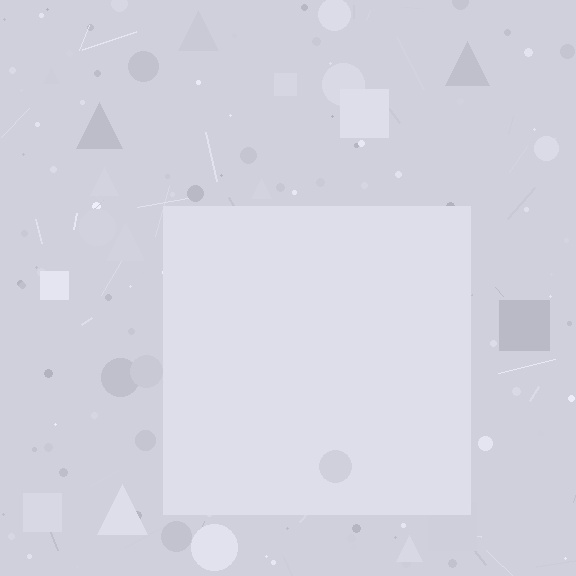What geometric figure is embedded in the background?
A square is embedded in the background.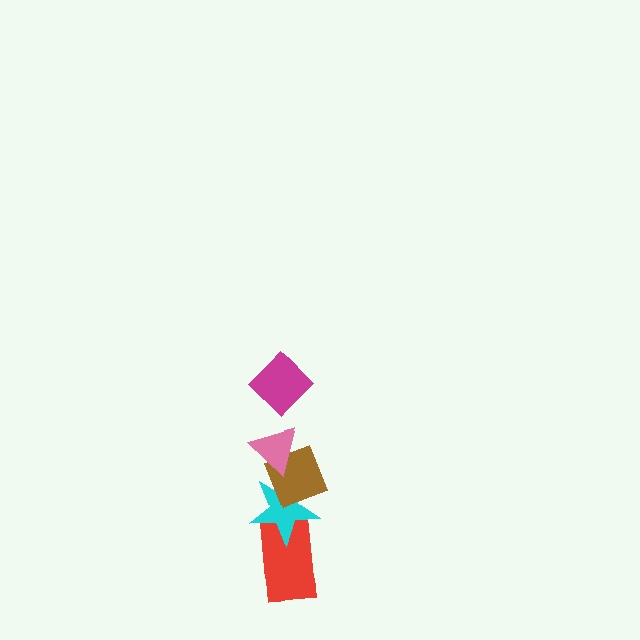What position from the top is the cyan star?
The cyan star is 4th from the top.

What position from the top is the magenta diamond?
The magenta diamond is 1st from the top.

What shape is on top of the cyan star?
The brown diamond is on top of the cyan star.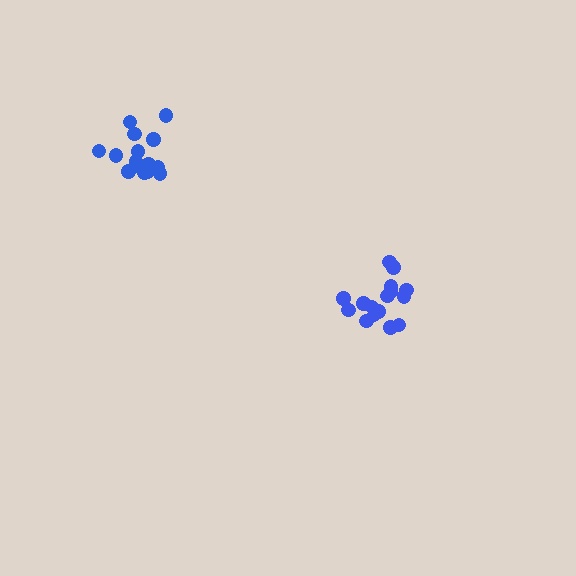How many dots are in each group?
Group 1: 16 dots, Group 2: 15 dots (31 total).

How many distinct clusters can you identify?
There are 2 distinct clusters.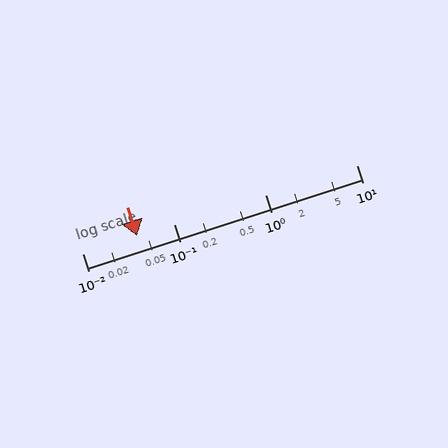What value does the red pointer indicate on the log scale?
The pointer indicates approximately 0.04.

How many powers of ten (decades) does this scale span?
The scale spans 3 decades, from 0.01 to 10.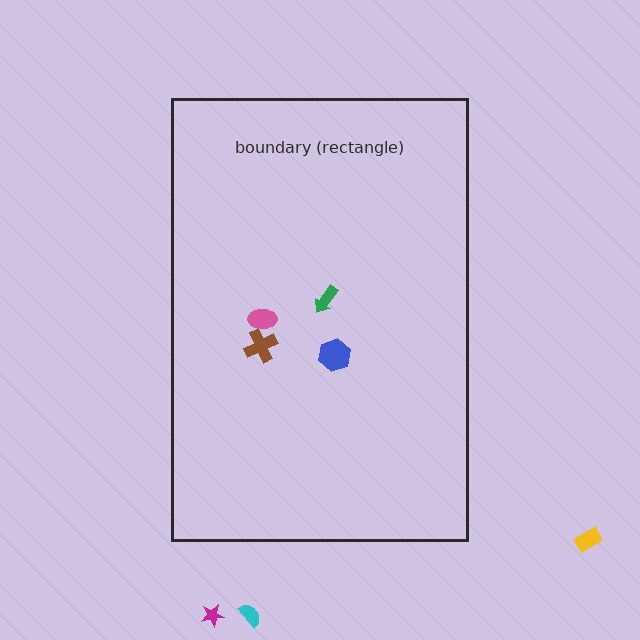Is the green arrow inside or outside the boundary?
Inside.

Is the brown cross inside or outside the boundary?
Inside.